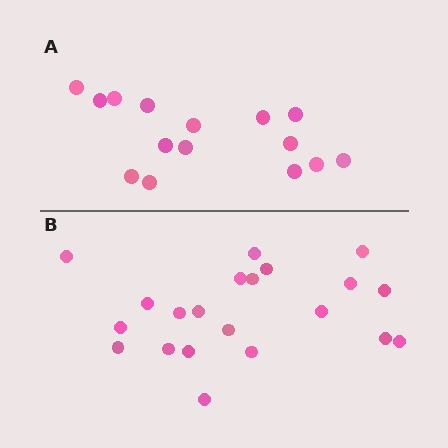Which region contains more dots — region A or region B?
Region B (the bottom region) has more dots.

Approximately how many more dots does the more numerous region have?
Region B has about 6 more dots than region A.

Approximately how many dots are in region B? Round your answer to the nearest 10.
About 20 dots. (The exact count is 21, which rounds to 20.)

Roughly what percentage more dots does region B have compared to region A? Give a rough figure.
About 40% more.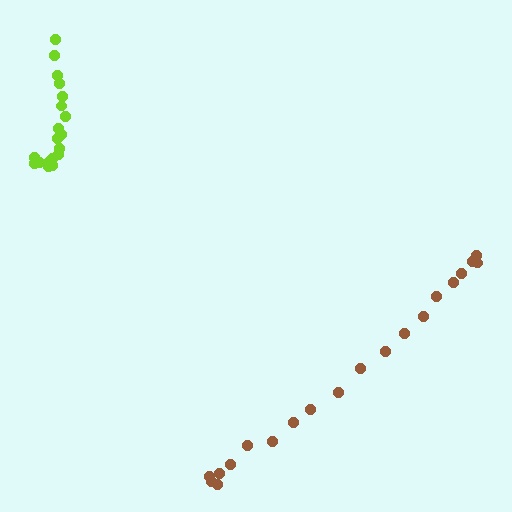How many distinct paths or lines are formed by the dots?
There are 2 distinct paths.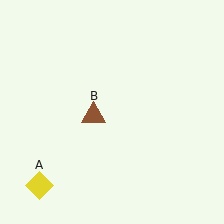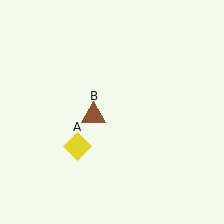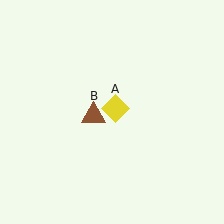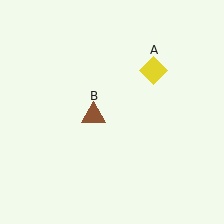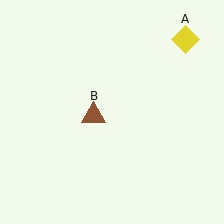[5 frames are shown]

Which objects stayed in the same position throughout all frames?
Brown triangle (object B) remained stationary.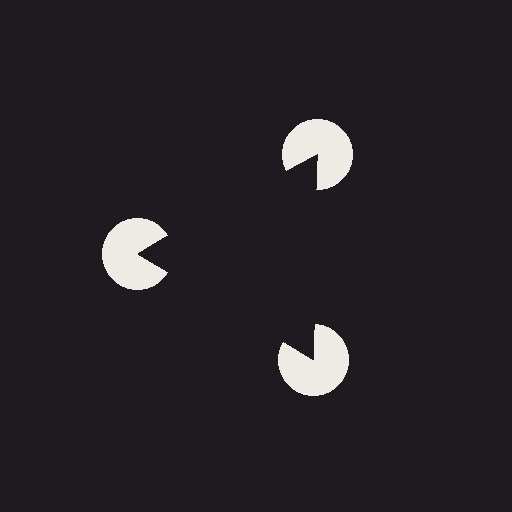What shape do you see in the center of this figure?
An illusory triangle — its edges are inferred from the aligned wedge cuts in the pac-man discs, not physically drawn.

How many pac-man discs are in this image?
There are 3 — one at each vertex of the illusory triangle.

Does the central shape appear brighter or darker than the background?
It typically appears slightly darker than the background, even though no actual brightness change is drawn.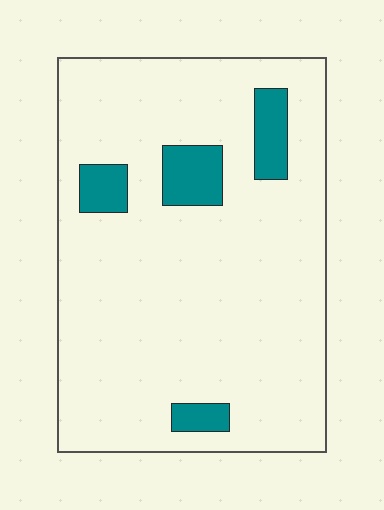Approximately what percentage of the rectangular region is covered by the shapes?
Approximately 10%.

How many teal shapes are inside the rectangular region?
4.